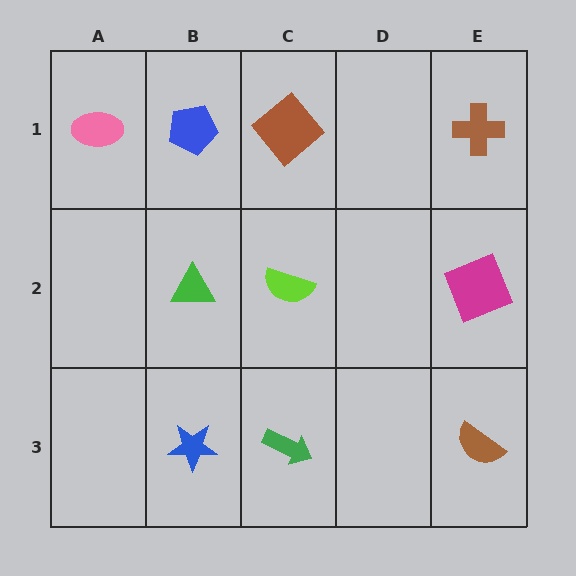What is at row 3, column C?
A green arrow.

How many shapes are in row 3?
3 shapes.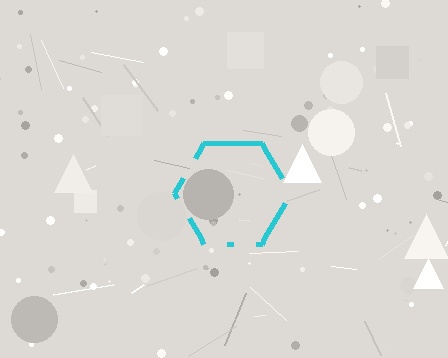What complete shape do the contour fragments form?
The contour fragments form a hexagon.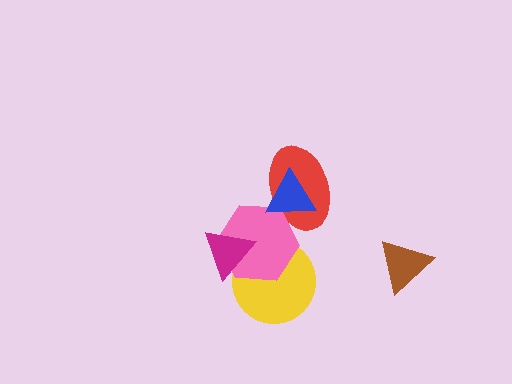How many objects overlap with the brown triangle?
0 objects overlap with the brown triangle.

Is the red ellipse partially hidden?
Yes, it is partially covered by another shape.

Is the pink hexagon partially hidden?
Yes, it is partially covered by another shape.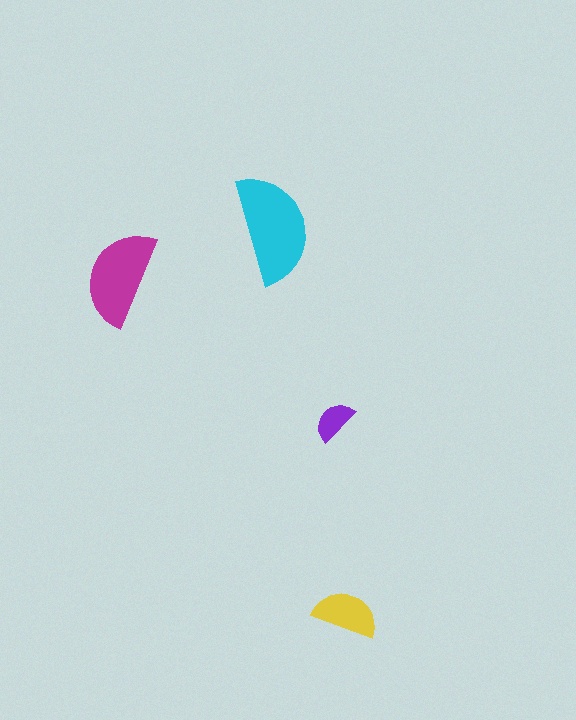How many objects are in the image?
There are 4 objects in the image.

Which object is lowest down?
The yellow semicircle is bottommost.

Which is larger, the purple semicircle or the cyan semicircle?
The cyan one.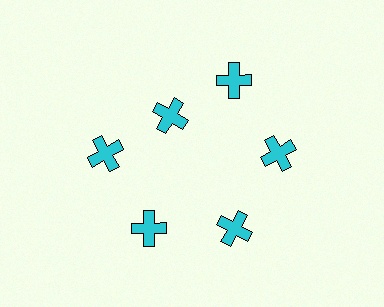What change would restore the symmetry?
The symmetry would be restored by moving it outward, back onto the ring so that all 6 crosses sit at equal angles and equal distance from the center.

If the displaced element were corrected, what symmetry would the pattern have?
It would have 6-fold rotational symmetry — the pattern would map onto itself every 60 degrees.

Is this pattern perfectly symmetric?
No. The 6 cyan crosses are arranged in a ring, but one element near the 11 o'clock position is pulled inward toward the center, breaking the 6-fold rotational symmetry.